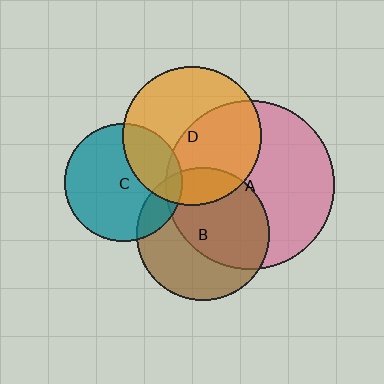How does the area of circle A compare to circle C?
Approximately 2.0 times.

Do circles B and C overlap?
Yes.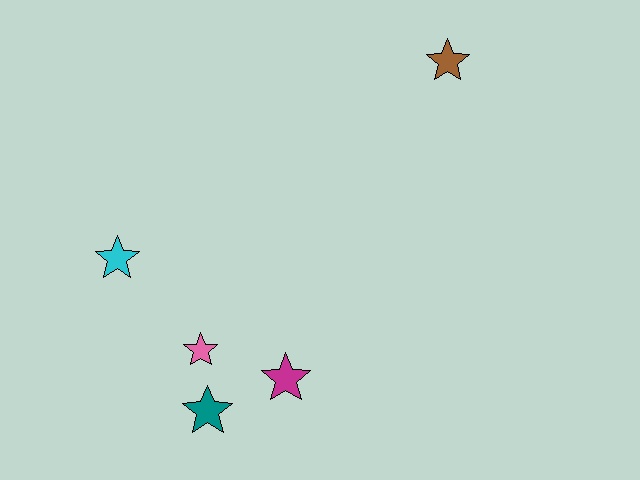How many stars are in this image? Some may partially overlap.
There are 5 stars.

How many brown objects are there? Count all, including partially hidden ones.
There is 1 brown object.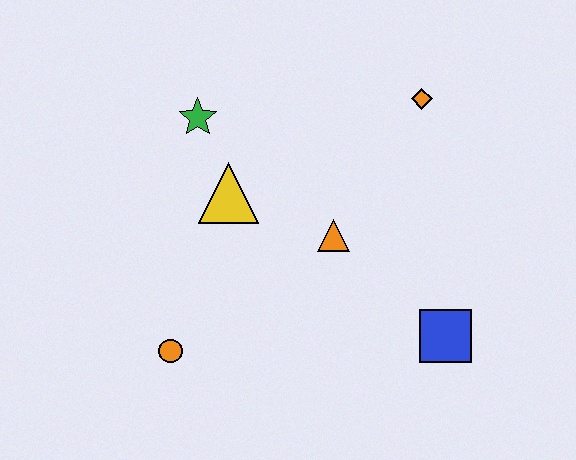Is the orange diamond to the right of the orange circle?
Yes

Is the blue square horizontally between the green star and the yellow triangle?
No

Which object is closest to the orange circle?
The yellow triangle is closest to the orange circle.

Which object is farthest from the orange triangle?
The orange circle is farthest from the orange triangle.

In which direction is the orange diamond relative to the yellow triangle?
The orange diamond is to the right of the yellow triangle.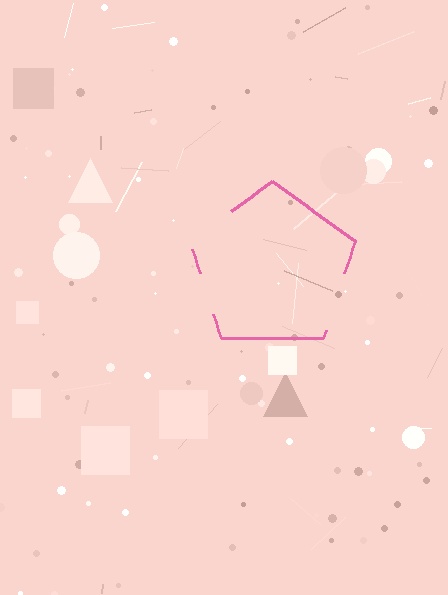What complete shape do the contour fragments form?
The contour fragments form a pentagon.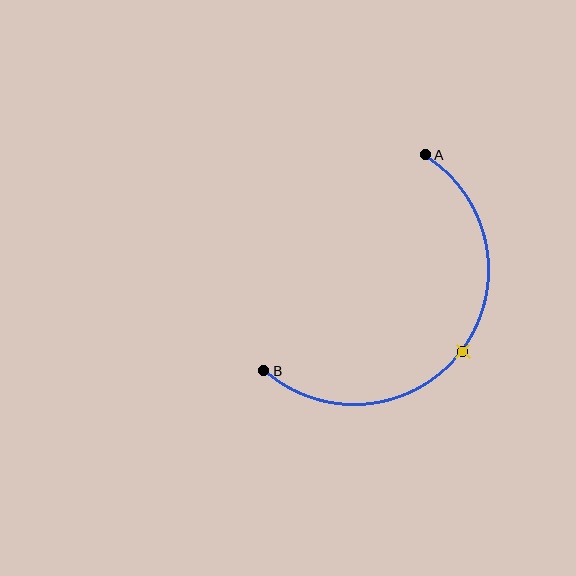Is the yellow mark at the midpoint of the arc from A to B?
Yes. The yellow mark lies on the arc at equal arc-length from both A and B — it is the arc midpoint.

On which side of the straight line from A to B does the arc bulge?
The arc bulges below and to the right of the straight line connecting A and B.